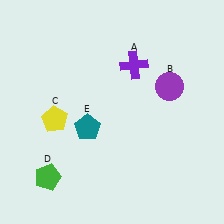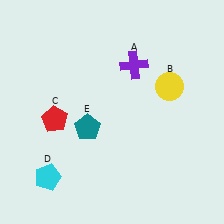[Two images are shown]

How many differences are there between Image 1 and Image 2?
There are 3 differences between the two images.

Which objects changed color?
B changed from purple to yellow. C changed from yellow to red. D changed from green to cyan.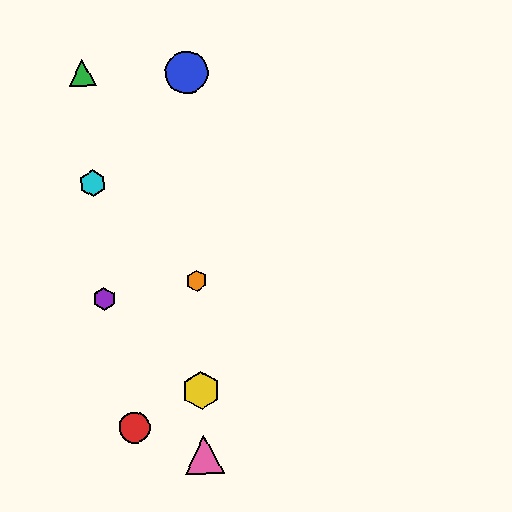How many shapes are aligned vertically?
4 shapes (the blue circle, the yellow hexagon, the orange hexagon, the pink triangle) are aligned vertically.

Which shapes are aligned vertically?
The blue circle, the yellow hexagon, the orange hexagon, the pink triangle are aligned vertically.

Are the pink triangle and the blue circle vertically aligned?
Yes, both are at x≈204.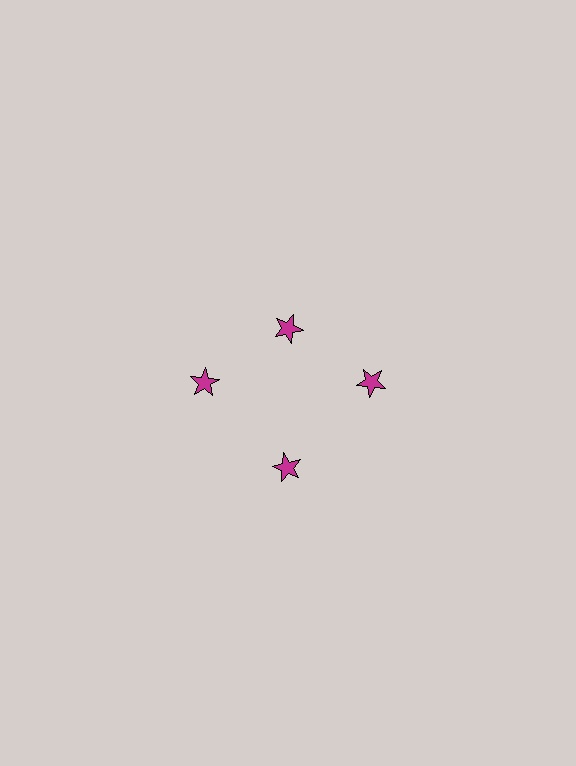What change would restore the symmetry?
The symmetry would be restored by moving it outward, back onto the ring so that all 4 stars sit at equal angles and equal distance from the center.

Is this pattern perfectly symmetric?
No. The 4 magenta stars are arranged in a ring, but one element near the 12 o'clock position is pulled inward toward the center, breaking the 4-fold rotational symmetry.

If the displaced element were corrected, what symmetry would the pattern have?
It would have 4-fold rotational symmetry — the pattern would map onto itself every 90 degrees.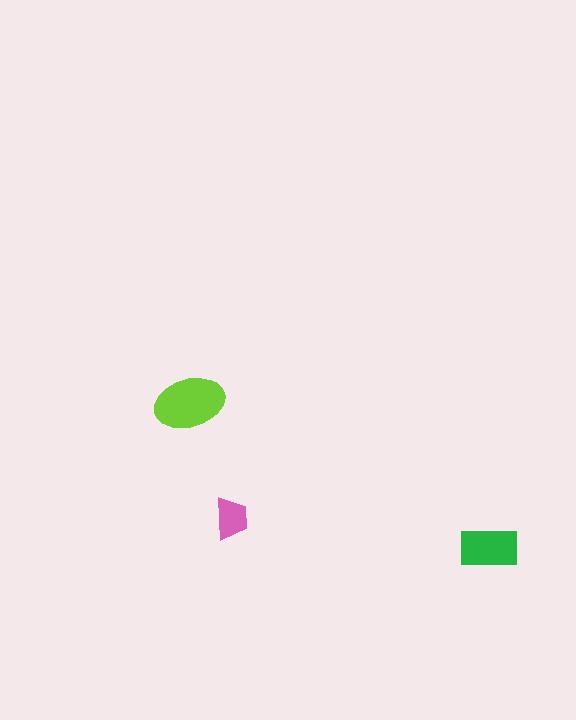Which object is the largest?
The lime ellipse.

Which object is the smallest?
The pink trapezoid.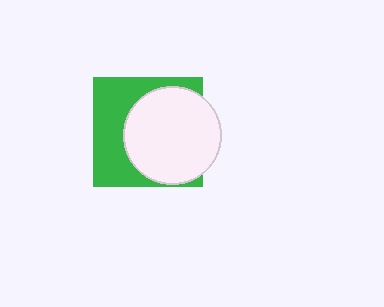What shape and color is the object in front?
The object in front is a white circle.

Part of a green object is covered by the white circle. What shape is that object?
It is a square.